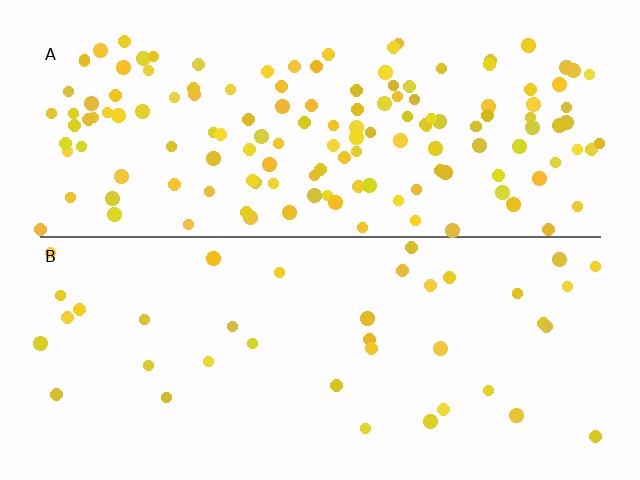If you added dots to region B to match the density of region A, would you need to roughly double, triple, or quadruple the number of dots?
Approximately quadruple.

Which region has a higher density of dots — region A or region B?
A (the top).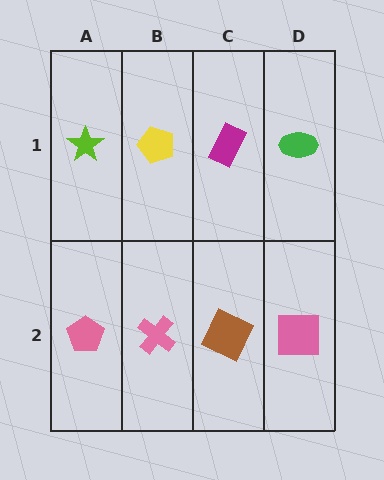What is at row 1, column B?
A yellow pentagon.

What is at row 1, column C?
A magenta rectangle.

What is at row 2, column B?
A pink cross.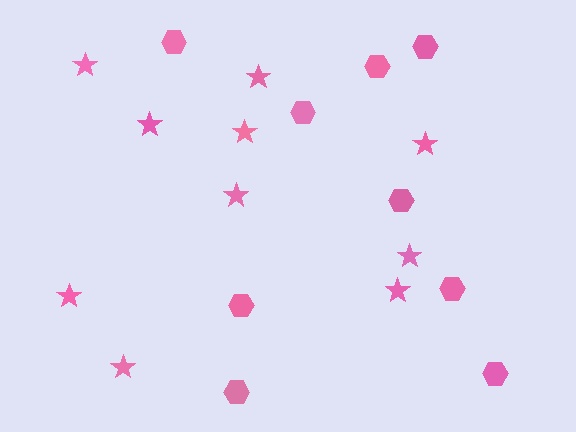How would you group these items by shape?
There are 2 groups: one group of hexagons (9) and one group of stars (10).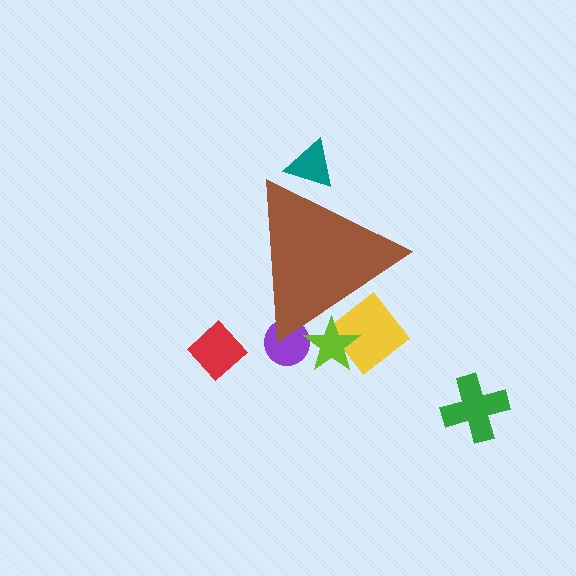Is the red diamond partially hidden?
No, the red diamond is fully visible.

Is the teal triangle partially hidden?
Yes, the teal triangle is partially hidden behind the brown triangle.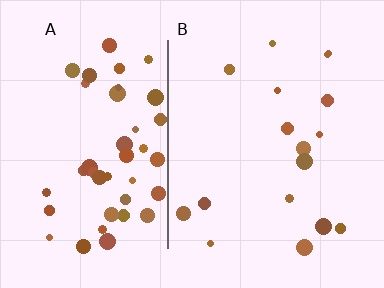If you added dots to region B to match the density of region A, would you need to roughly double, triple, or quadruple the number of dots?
Approximately triple.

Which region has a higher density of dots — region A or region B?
A (the left).